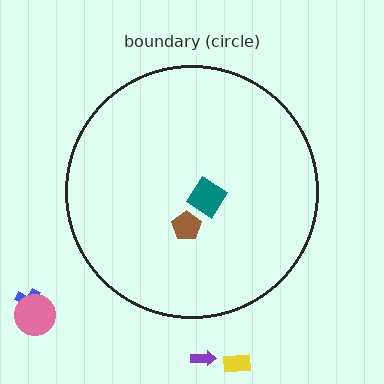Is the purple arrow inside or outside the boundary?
Outside.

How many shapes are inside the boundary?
2 inside, 4 outside.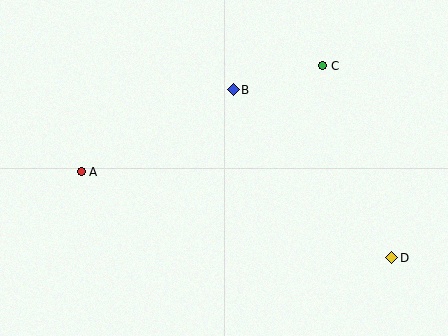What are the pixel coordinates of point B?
Point B is at (233, 90).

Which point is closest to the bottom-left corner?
Point A is closest to the bottom-left corner.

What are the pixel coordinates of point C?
Point C is at (323, 66).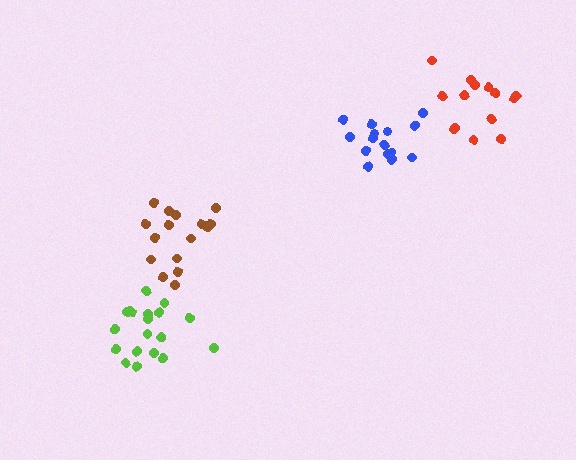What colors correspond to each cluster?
The clusters are colored: lime, brown, red, blue.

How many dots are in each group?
Group 1: 19 dots, Group 2: 17 dots, Group 3: 14 dots, Group 4: 15 dots (65 total).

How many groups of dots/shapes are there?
There are 4 groups.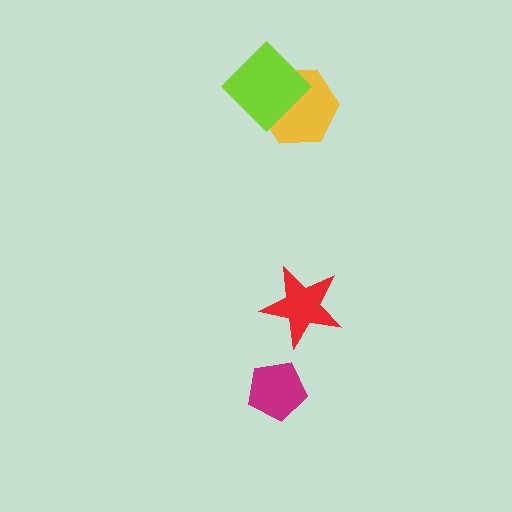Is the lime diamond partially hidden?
No, no other shape covers it.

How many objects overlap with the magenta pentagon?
0 objects overlap with the magenta pentagon.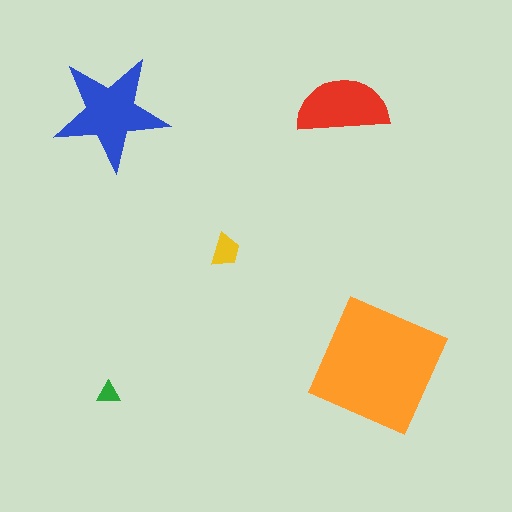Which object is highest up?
The red semicircle is topmost.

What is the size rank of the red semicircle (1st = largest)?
3rd.